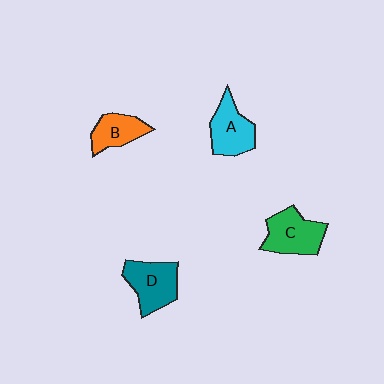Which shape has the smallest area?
Shape B (orange).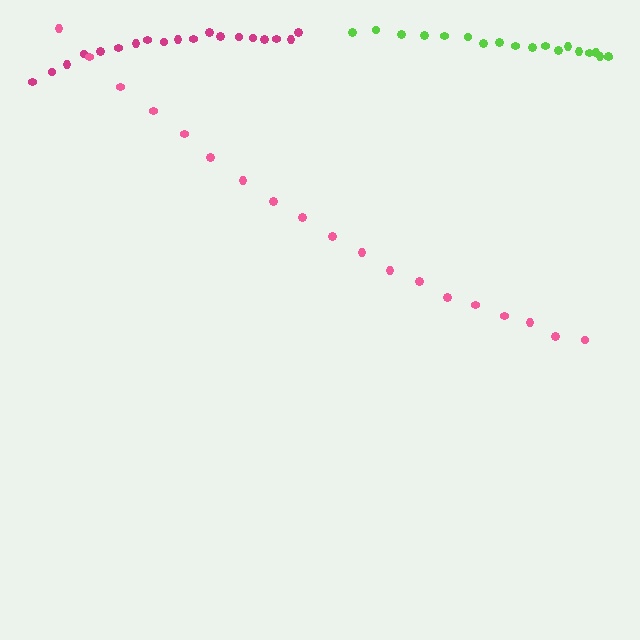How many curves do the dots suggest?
There are 3 distinct paths.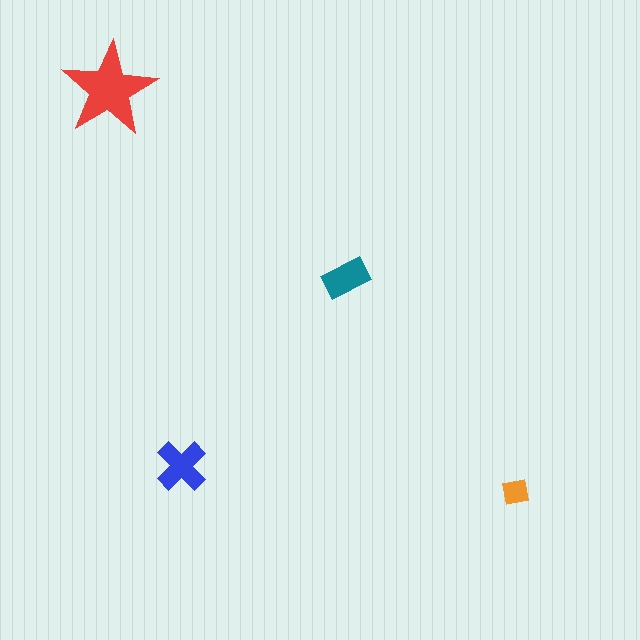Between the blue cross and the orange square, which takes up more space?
The blue cross.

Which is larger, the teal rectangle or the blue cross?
The blue cross.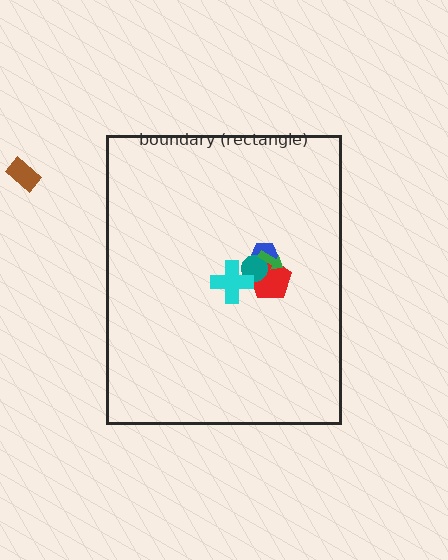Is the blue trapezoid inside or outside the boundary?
Inside.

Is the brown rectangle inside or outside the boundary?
Outside.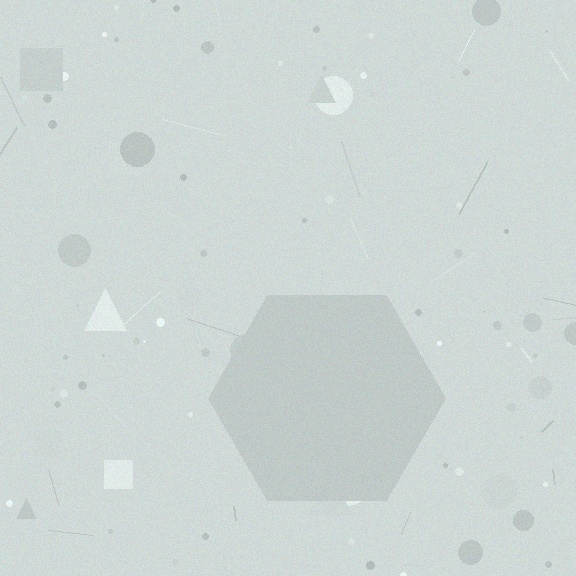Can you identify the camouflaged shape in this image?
The camouflaged shape is a hexagon.